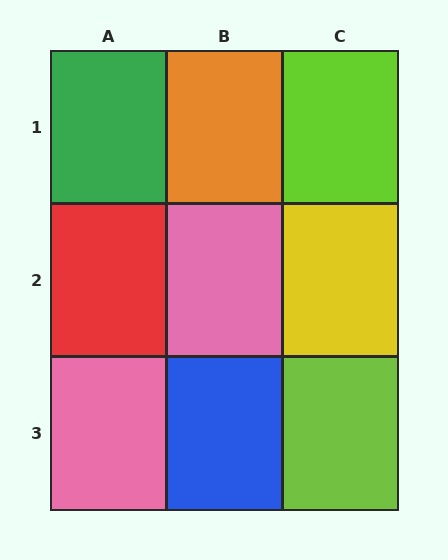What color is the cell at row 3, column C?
Lime.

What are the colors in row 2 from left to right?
Red, pink, yellow.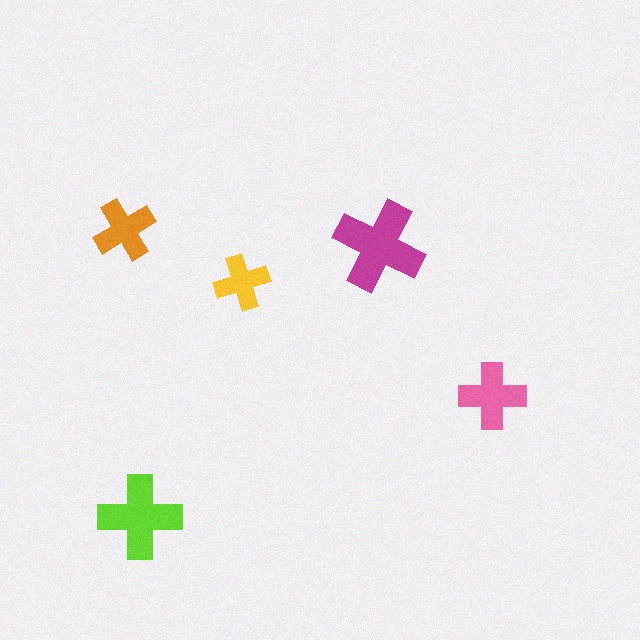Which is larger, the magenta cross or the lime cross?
The magenta one.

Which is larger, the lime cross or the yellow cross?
The lime one.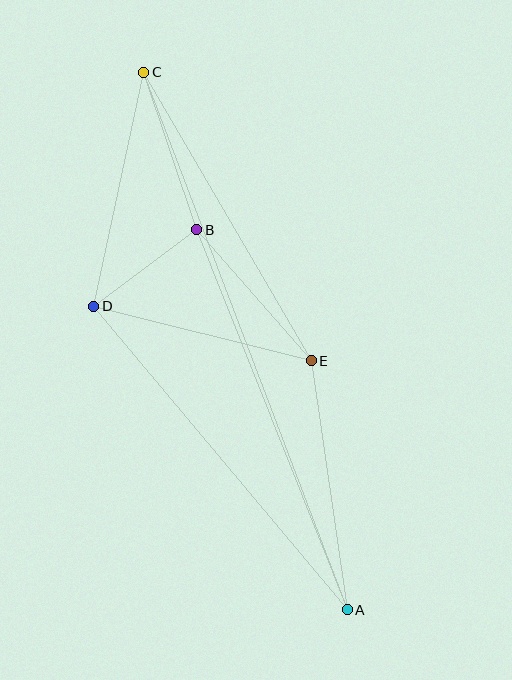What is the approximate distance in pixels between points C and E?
The distance between C and E is approximately 334 pixels.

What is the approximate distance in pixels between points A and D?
The distance between A and D is approximately 395 pixels.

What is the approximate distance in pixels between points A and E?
The distance between A and E is approximately 252 pixels.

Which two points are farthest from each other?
Points A and C are farthest from each other.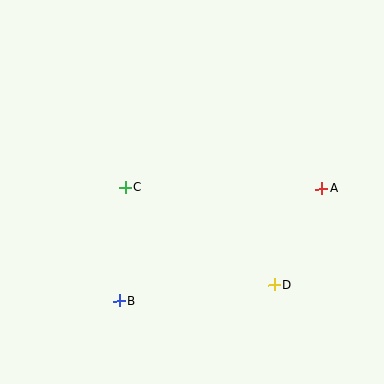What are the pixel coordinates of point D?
Point D is at (274, 285).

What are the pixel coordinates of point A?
Point A is at (322, 189).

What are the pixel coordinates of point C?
Point C is at (125, 188).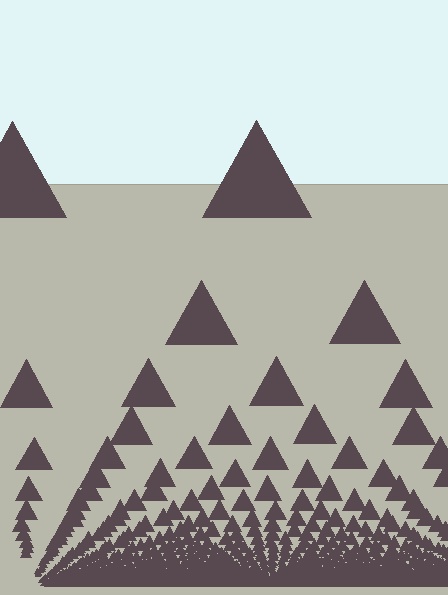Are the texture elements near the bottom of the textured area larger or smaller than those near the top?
Smaller. The gradient is inverted — elements near the bottom are smaller and denser.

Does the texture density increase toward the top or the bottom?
Density increases toward the bottom.